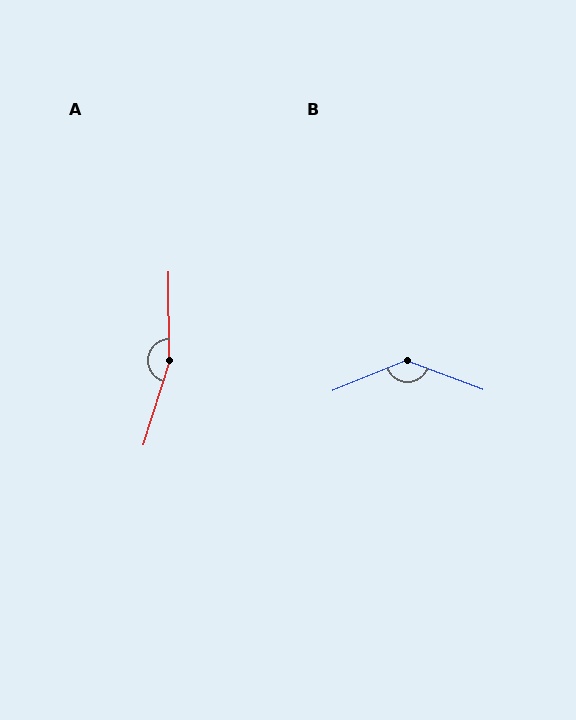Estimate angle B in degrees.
Approximately 137 degrees.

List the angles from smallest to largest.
B (137°), A (162°).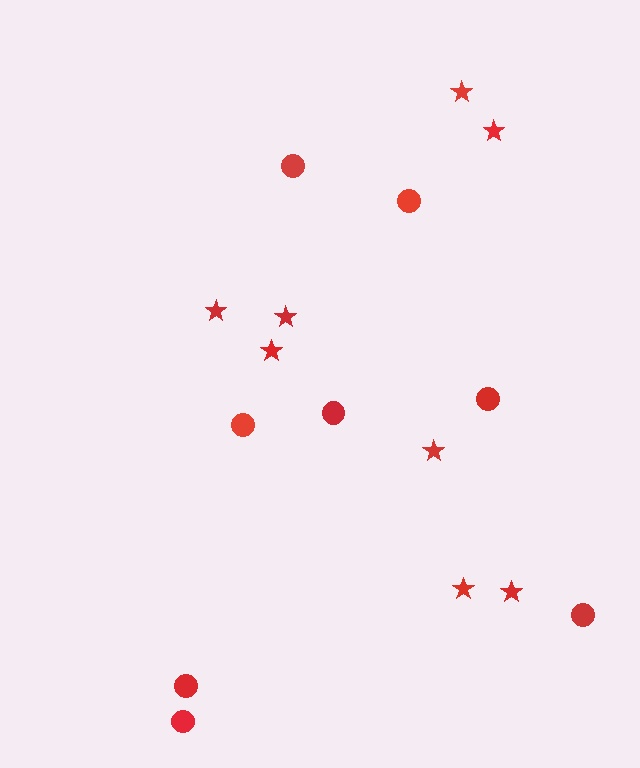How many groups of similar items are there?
There are 2 groups: one group of circles (8) and one group of stars (8).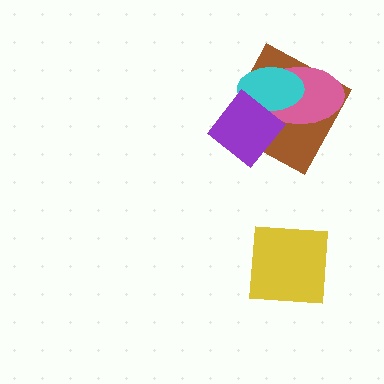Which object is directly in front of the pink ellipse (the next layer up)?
The cyan ellipse is directly in front of the pink ellipse.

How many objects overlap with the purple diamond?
3 objects overlap with the purple diamond.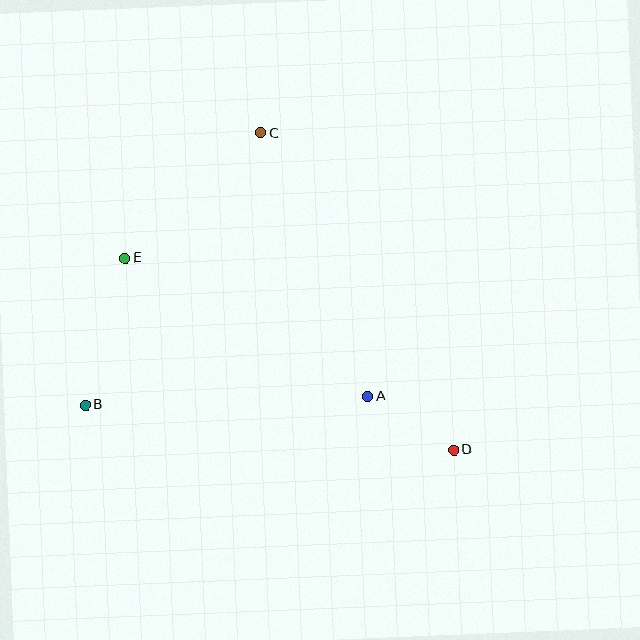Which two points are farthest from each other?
Points D and E are farthest from each other.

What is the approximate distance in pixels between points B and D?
The distance between B and D is approximately 371 pixels.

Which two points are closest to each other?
Points A and D are closest to each other.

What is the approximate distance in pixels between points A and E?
The distance between A and E is approximately 280 pixels.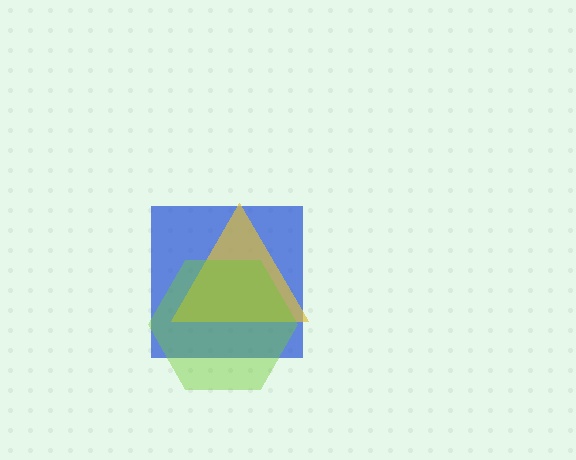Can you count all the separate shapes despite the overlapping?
Yes, there are 3 separate shapes.